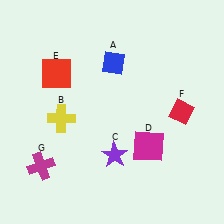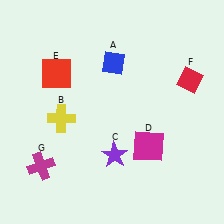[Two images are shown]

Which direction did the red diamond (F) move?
The red diamond (F) moved up.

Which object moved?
The red diamond (F) moved up.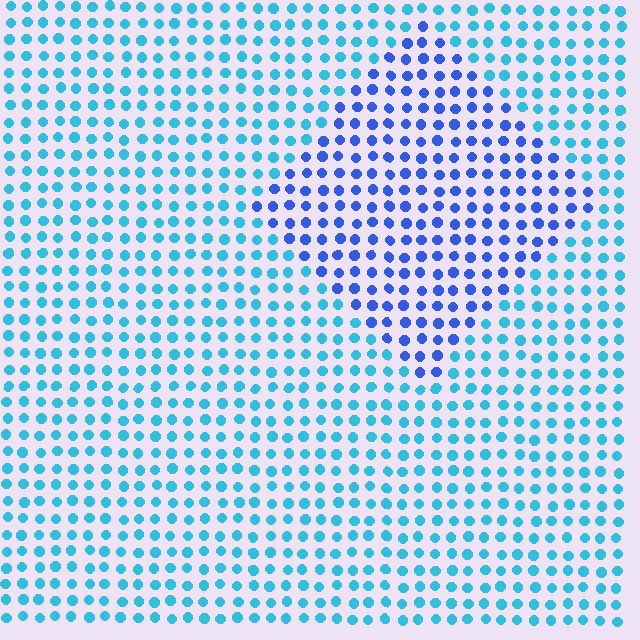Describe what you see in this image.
The image is filled with small cyan elements in a uniform arrangement. A diamond-shaped region is visible where the elements are tinted to a slightly different hue, forming a subtle color boundary.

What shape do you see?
I see a diamond.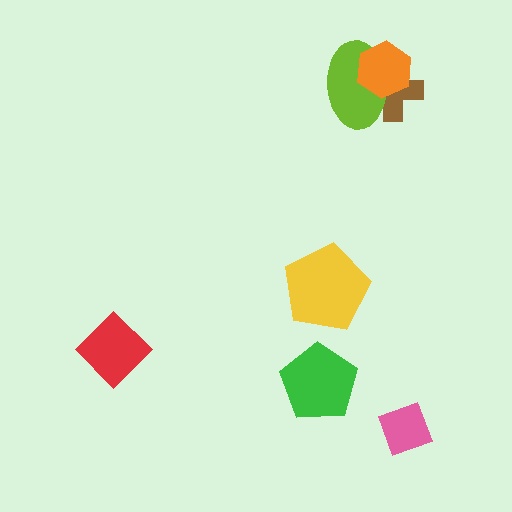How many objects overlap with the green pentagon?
0 objects overlap with the green pentagon.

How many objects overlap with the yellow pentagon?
0 objects overlap with the yellow pentagon.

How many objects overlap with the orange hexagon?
2 objects overlap with the orange hexagon.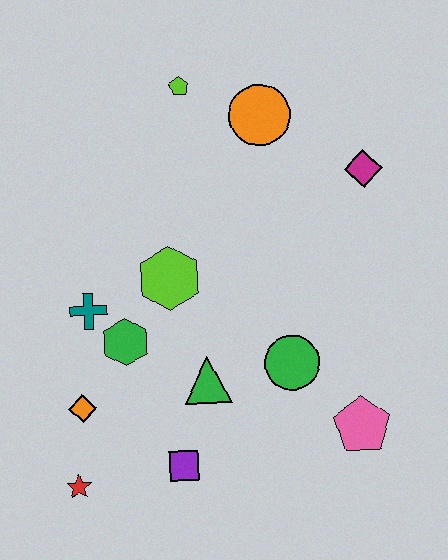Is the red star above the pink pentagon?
No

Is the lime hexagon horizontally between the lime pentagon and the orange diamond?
Yes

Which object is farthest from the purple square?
The lime pentagon is farthest from the purple square.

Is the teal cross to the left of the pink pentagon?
Yes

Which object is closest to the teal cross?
The green hexagon is closest to the teal cross.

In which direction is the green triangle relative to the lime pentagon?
The green triangle is below the lime pentagon.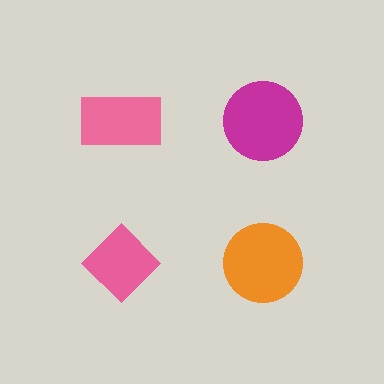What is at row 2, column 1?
A pink diamond.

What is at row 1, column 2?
A magenta circle.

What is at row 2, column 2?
An orange circle.